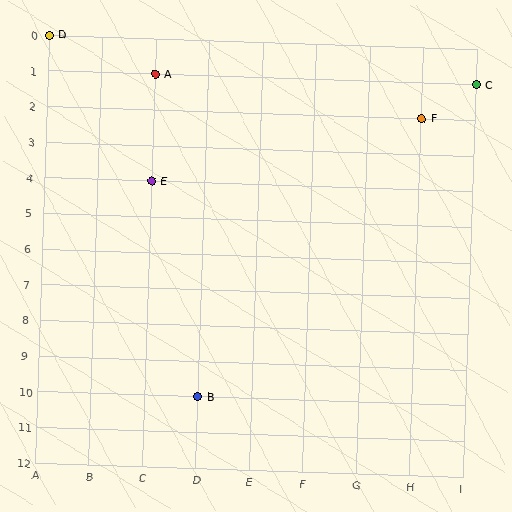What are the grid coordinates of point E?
Point E is at grid coordinates (C, 4).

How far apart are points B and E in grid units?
Points B and E are 1 column and 6 rows apart (about 6.1 grid units diagonally).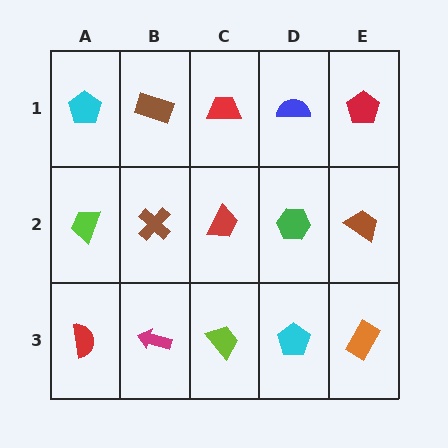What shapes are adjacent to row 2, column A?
A cyan pentagon (row 1, column A), a red semicircle (row 3, column A), a brown cross (row 2, column B).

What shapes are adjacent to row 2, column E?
A red pentagon (row 1, column E), an orange rectangle (row 3, column E), a green hexagon (row 2, column D).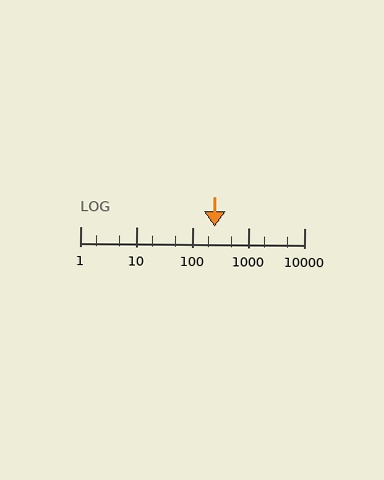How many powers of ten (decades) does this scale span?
The scale spans 4 decades, from 1 to 10000.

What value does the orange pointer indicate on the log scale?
The pointer indicates approximately 250.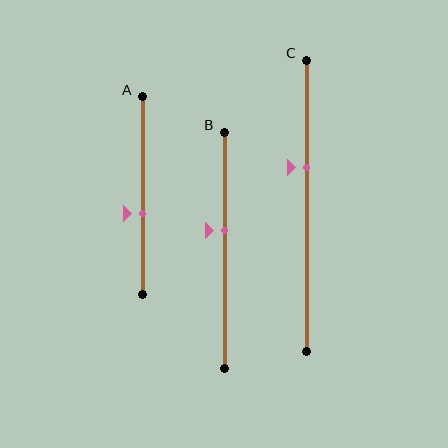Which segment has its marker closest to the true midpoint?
Segment B has its marker closest to the true midpoint.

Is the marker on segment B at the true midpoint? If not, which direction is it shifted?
No, the marker on segment B is shifted upward by about 8% of the segment length.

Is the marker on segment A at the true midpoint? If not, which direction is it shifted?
No, the marker on segment A is shifted downward by about 9% of the segment length.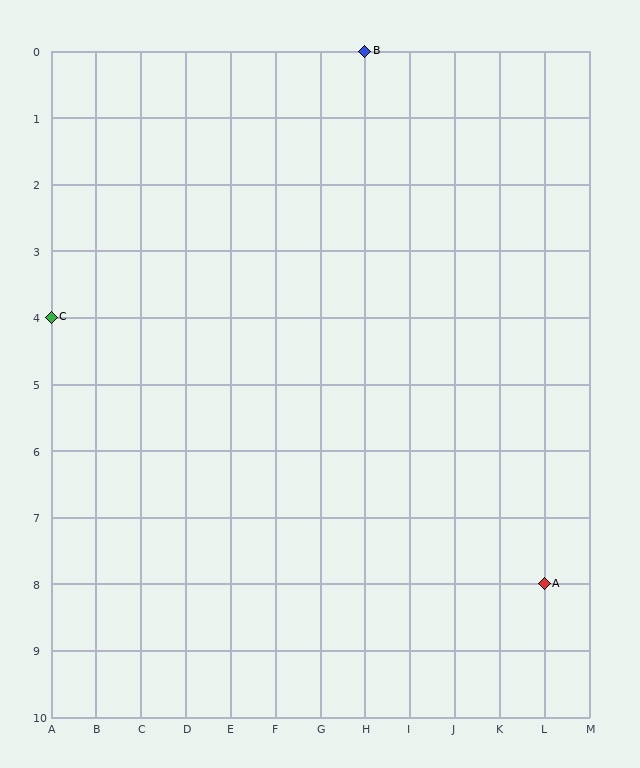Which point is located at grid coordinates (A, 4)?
Point C is at (A, 4).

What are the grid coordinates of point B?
Point B is at grid coordinates (H, 0).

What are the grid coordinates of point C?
Point C is at grid coordinates (A, 4).